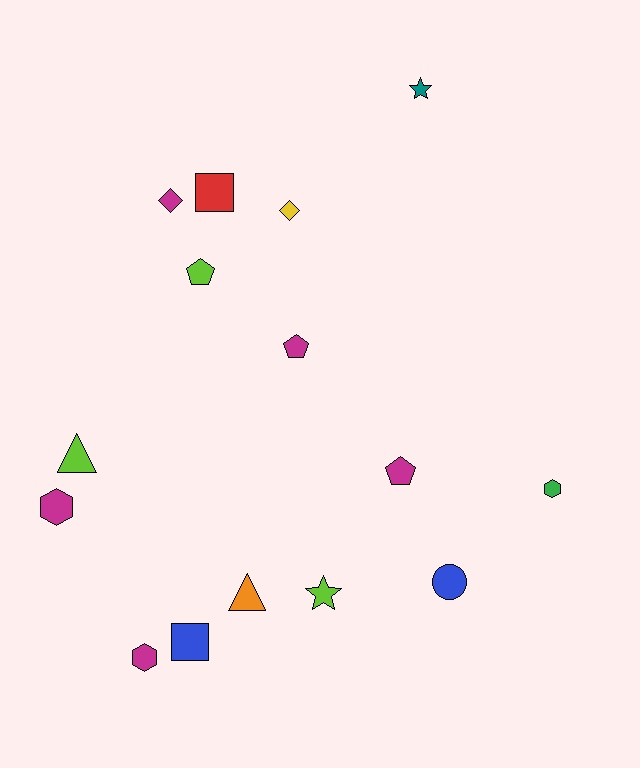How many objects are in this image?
There are 15 objects.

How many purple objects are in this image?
There are no purple objects.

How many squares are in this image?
There are 2 squares.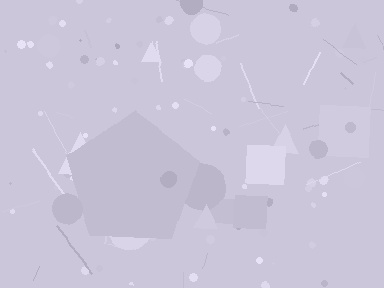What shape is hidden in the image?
A pentagon is hidden in the image.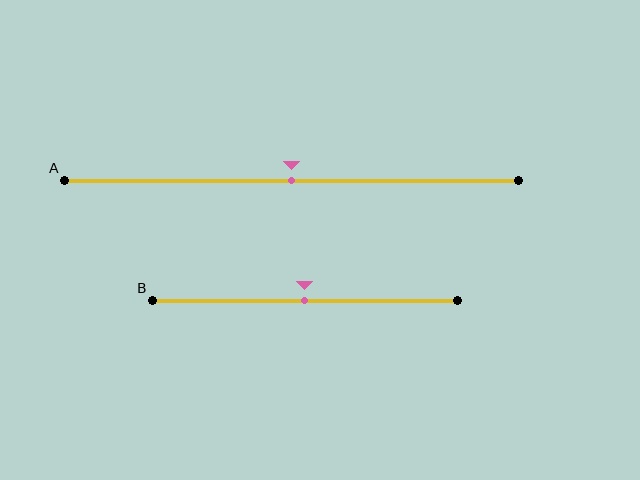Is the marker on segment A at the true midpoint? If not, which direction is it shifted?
Yes, the marker on segment A is at the true midpoint.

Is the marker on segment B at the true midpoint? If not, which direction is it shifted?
Yes, the marker on segment B is at the true midpoint.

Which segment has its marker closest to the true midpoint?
Segment A has its marker closest to the true midpoint.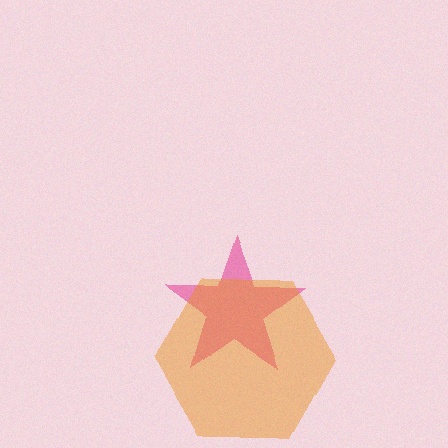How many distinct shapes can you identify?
There are 2 distinct shapes: a pink star, an orange hexagon.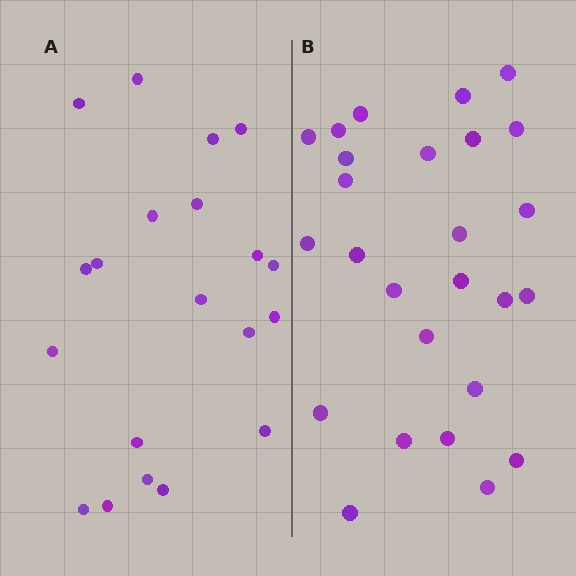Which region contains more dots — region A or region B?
Region B (the right region) has more dots.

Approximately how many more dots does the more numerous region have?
Region B has about 6 more dots than region A.